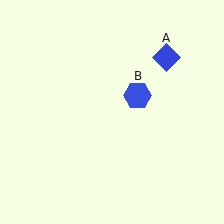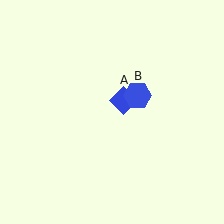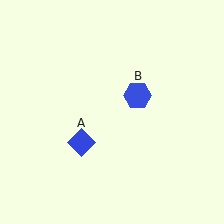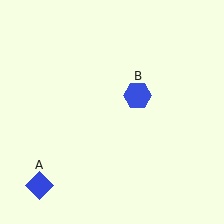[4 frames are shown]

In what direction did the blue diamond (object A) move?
The blue diamond (object A) moved down and to the left.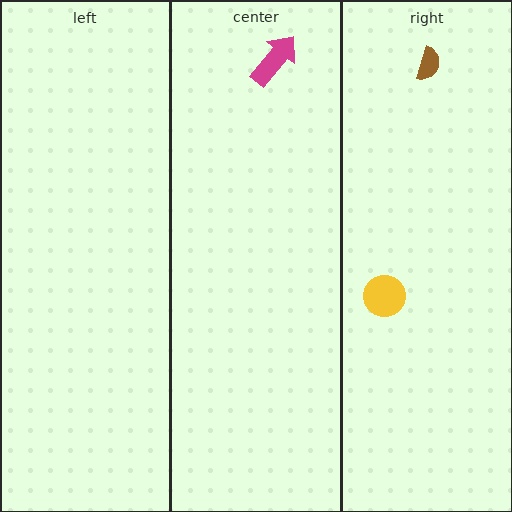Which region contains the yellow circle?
The right region.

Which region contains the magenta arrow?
The center region.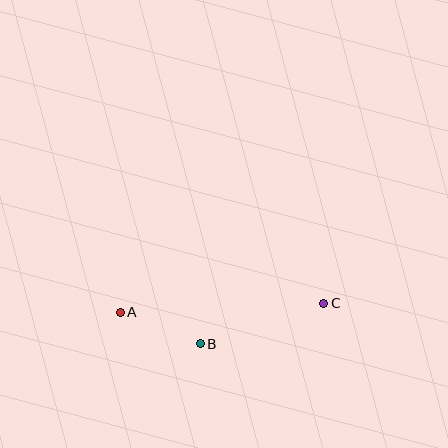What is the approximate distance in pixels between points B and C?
The distance between B and C is approximately 130 pixels.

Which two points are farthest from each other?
Points A and C are farthest from each other.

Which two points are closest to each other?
Points A and B are closest to each other.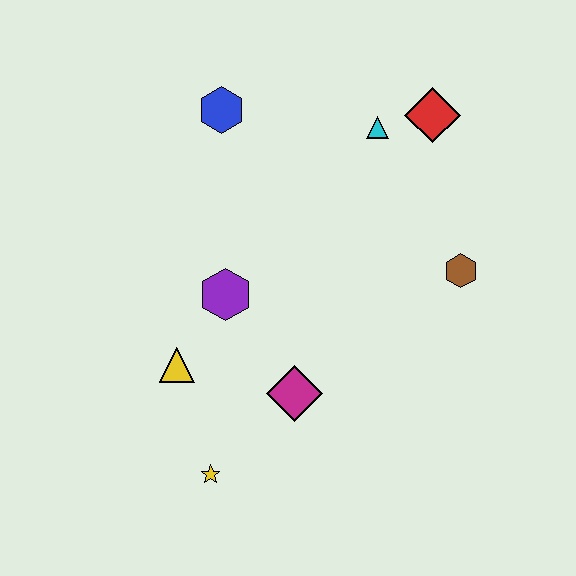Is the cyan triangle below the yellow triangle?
No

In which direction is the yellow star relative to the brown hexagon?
The yellow star is to the left of the brown hexagon.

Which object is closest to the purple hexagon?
The yellow triangle is closest to the purple hexagon.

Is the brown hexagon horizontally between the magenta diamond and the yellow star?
No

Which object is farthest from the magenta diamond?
The red diamond is farthest from the magenta diamond.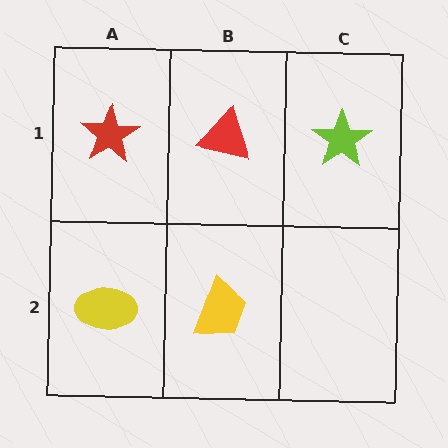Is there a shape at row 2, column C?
No, that cell is empty.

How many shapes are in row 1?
3 shapes.